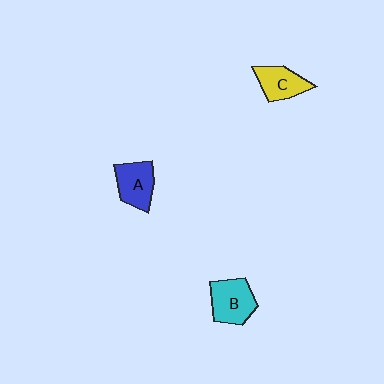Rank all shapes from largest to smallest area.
From largest to smallest: B (cyan), A (blue), C (yellow).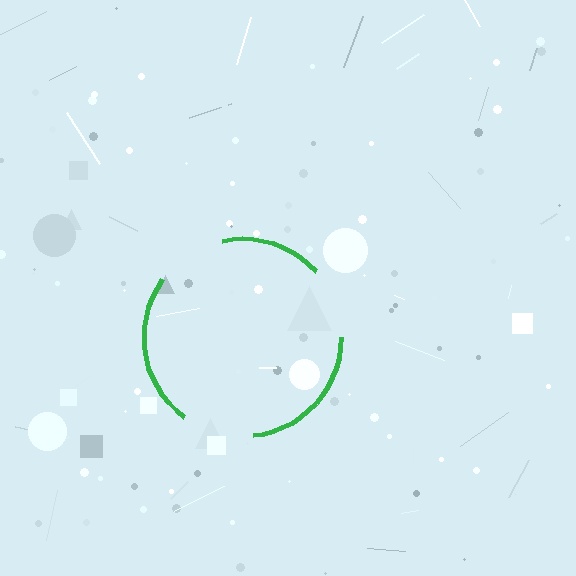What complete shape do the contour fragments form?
The contour fragments form a circle.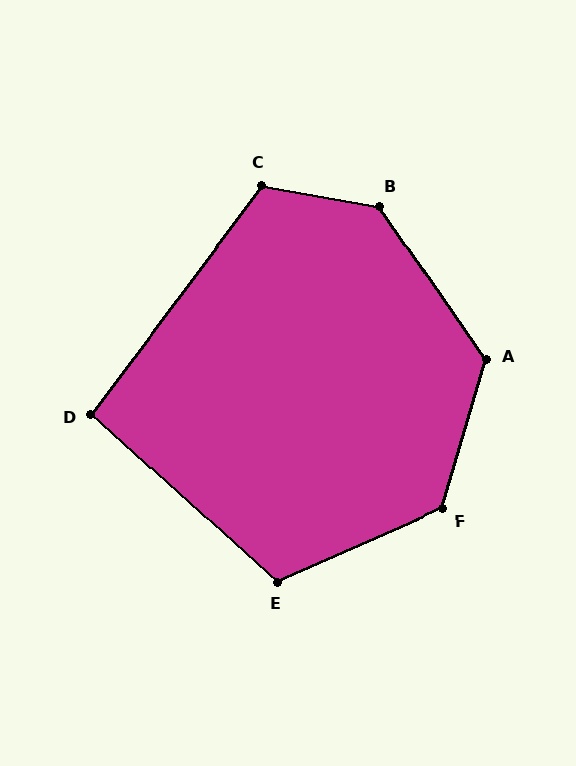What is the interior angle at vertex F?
Approximately 130 degrees (obtuse).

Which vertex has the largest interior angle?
B, at approximately 135 degrees.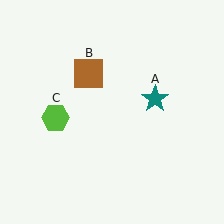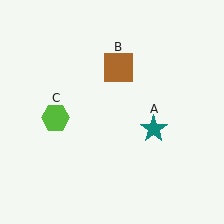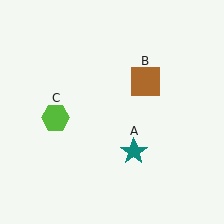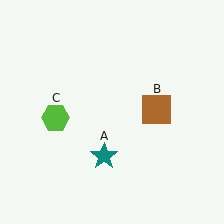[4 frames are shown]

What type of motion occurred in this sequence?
The teal star (object A), brown square (object B) rotated clockwise around the center of the scene.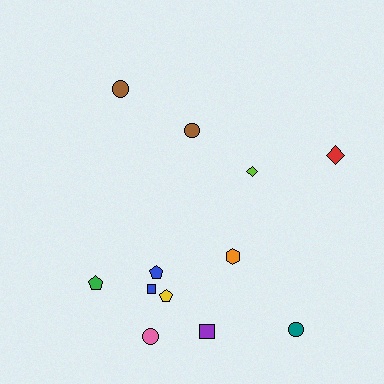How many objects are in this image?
There are 12 objects.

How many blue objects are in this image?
There are 2 blue objects.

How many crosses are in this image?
There are no crosses.